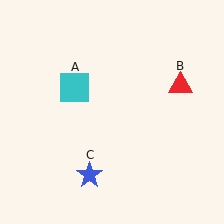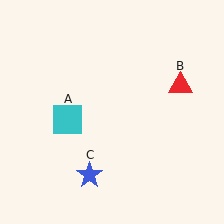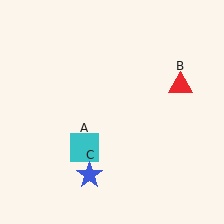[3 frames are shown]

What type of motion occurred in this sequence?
The cyan square (object A) rotated counterclockwise around the center of the scene.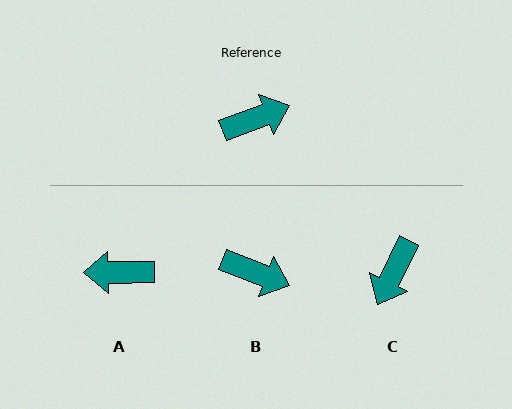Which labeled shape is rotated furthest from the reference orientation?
A, about 160 degrees away.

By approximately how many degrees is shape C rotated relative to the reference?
Approximately 136 degrees clockwise.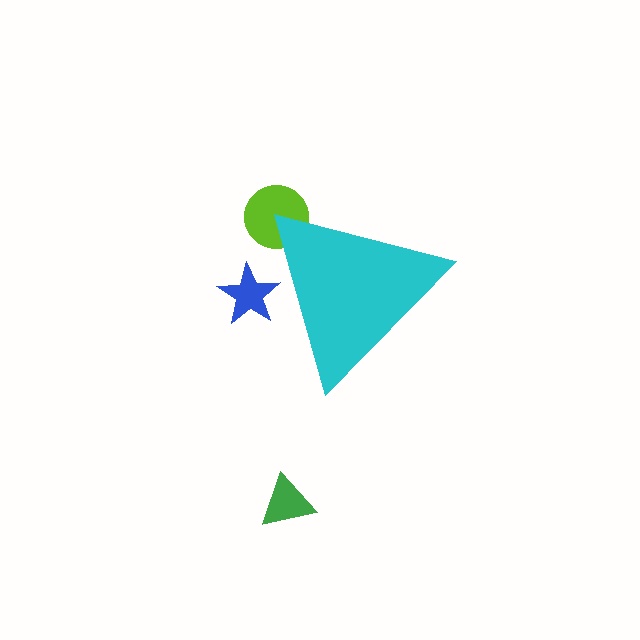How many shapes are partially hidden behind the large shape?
2 shapes are partially hidden.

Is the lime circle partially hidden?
Yes, the lime circle is partially hidden behind the cyan triangle.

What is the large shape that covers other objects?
A cyan triangle.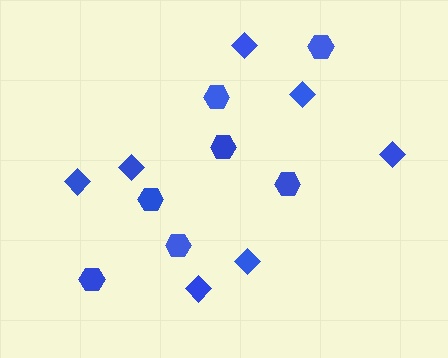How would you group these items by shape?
There are 2 groups: one group of hexagons (7) and one group of diamonds (7).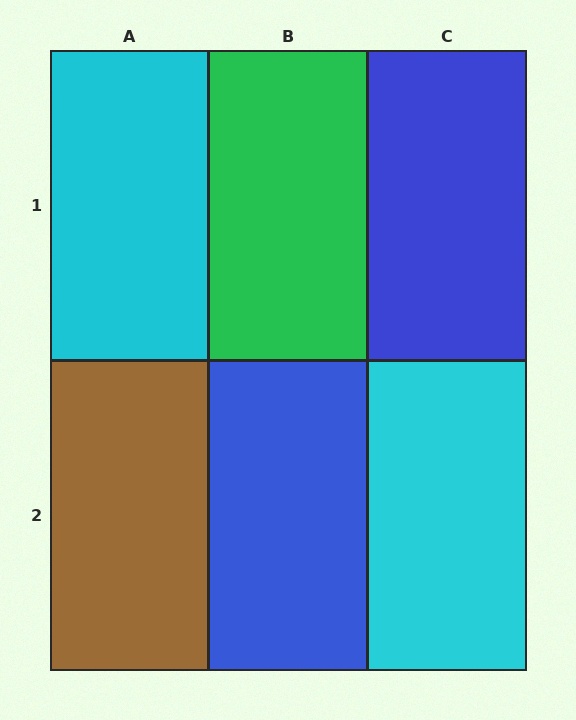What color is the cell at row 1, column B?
Green.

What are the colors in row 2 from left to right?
Brown, blue, cyan.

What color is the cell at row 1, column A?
Cyan.